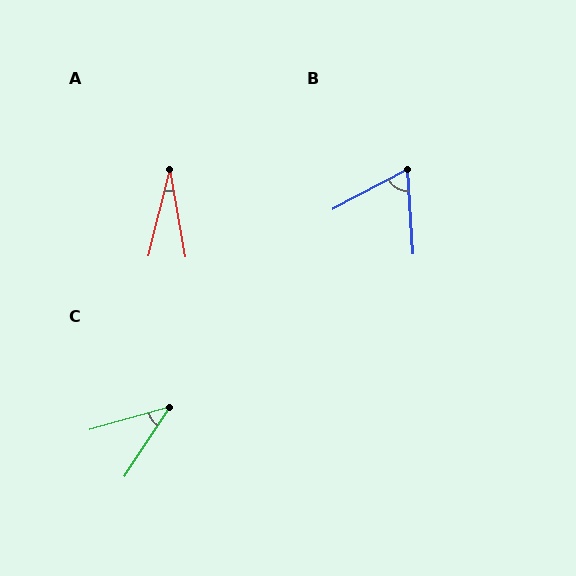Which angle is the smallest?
A, at approximately 24 degrees.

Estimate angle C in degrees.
Approximately 41 degrees.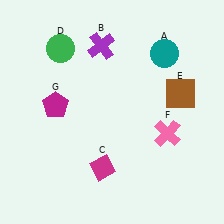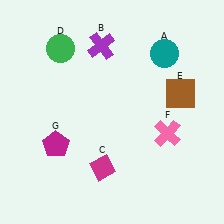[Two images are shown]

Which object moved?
The magenta pentagon (G) moved down.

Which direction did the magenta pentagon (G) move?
The magenta pentagon (G) moved down.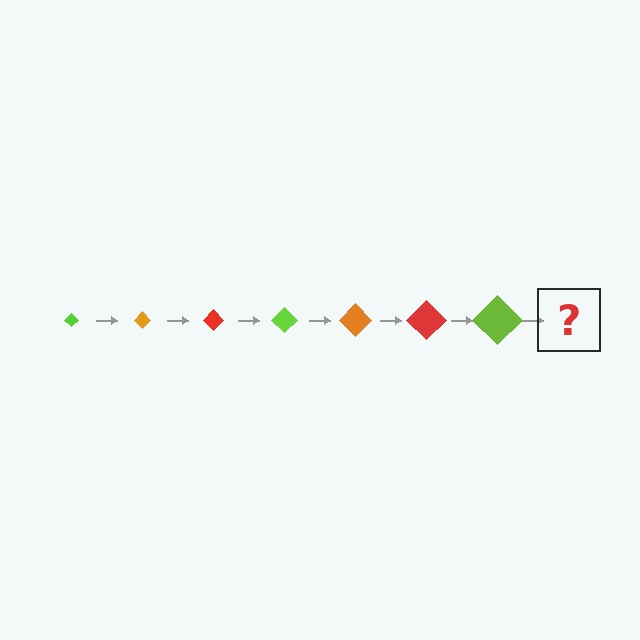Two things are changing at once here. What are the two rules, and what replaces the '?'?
The two rules are that the diamond grows larger each step and the color cycles through lime, orange, and red. The '?' should be an orange diamond, larger than the previous one.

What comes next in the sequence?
The next element should be an orange diamond, larger than the previous one.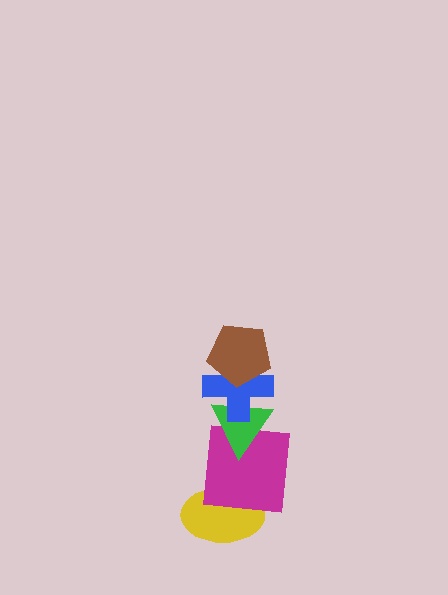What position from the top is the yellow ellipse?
The yellow ellipse is 5th from the top.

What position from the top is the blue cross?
The blue cross is 2nd from the top.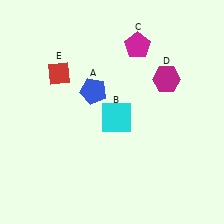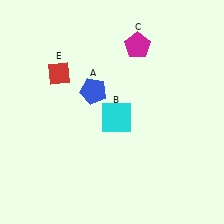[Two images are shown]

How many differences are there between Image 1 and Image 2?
There is 1 difference between the two images.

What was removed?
The magenta hexagon (D) was removed in Image 2.